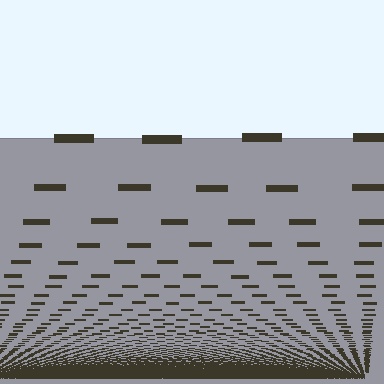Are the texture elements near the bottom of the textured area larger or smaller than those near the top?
Smaller. The gradient is inverted — elements near the bottom are smaller and denser.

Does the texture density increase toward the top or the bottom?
Density increases toward the bottom.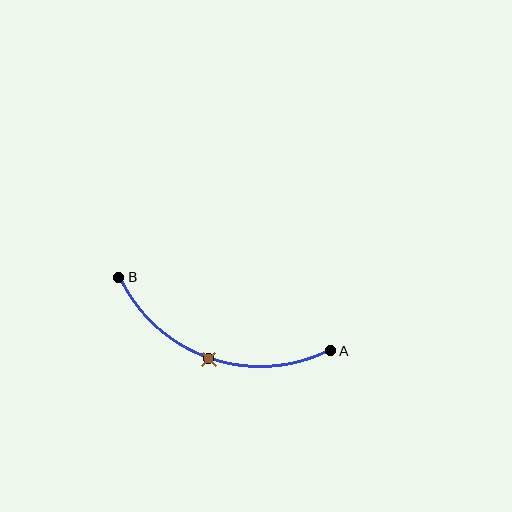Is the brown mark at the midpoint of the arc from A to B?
Yes. The brown mark lies on the arc at equal arc-length from both A and B — it is the arc midpoint.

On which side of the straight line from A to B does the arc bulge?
The arc bulges below the straight line connecting A and B.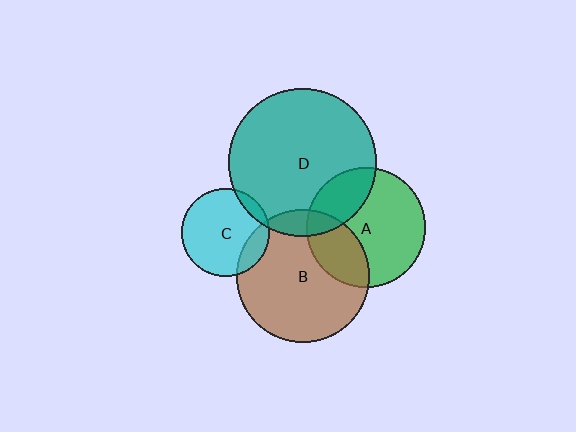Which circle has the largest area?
Circle D (teal).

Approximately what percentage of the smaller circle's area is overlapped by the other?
Approximately 15%.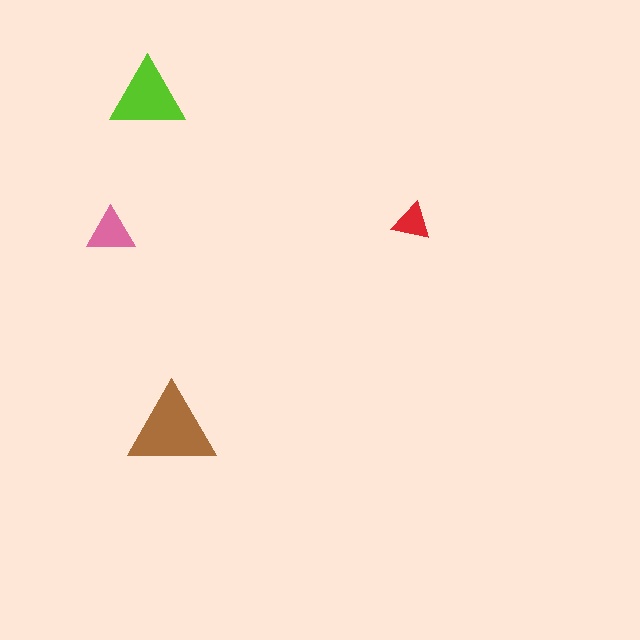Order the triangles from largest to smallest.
the brown one, the lime one, the pink one, the red one.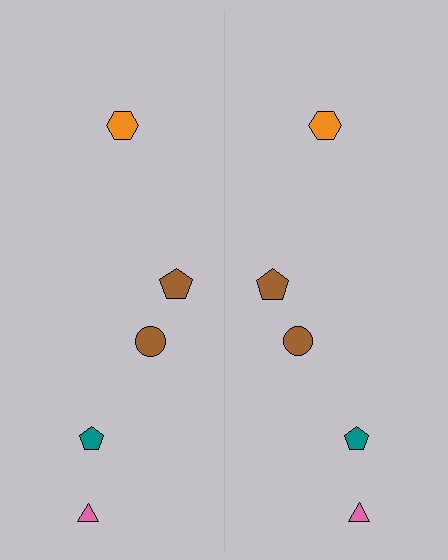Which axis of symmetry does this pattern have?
The pattern has a vertical axis of symmetry running through the center of the image.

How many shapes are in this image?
There are 10 shapes in this image.